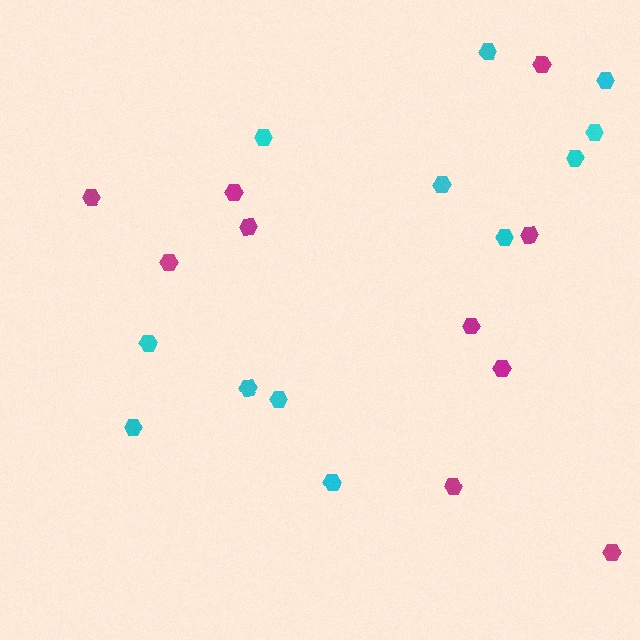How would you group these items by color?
There are 2 groups: one group of cyan hexagons (12) and one group of magenta hexagons (10).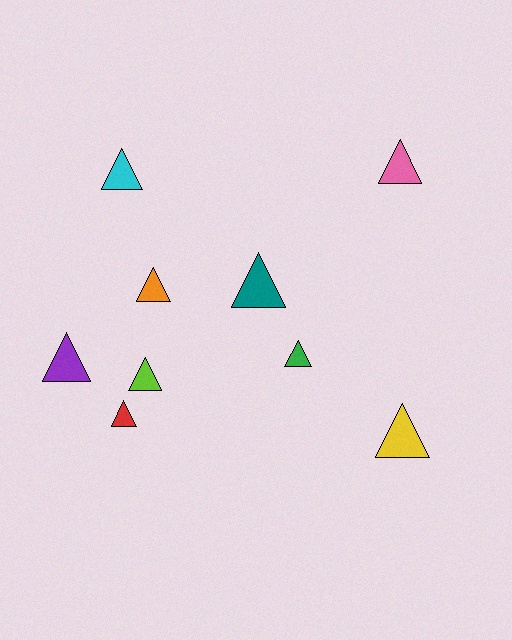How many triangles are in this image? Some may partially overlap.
There are 9 triangles.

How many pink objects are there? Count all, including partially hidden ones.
There is 1 pink object.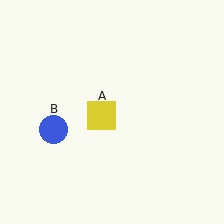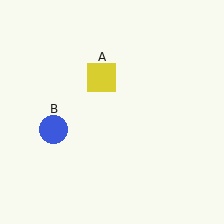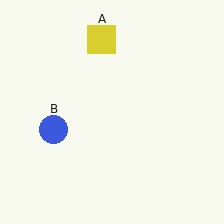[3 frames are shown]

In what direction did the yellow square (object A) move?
The yellow square (object A) moved up.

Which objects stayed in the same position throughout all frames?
Blue circle (object B) remained stationary.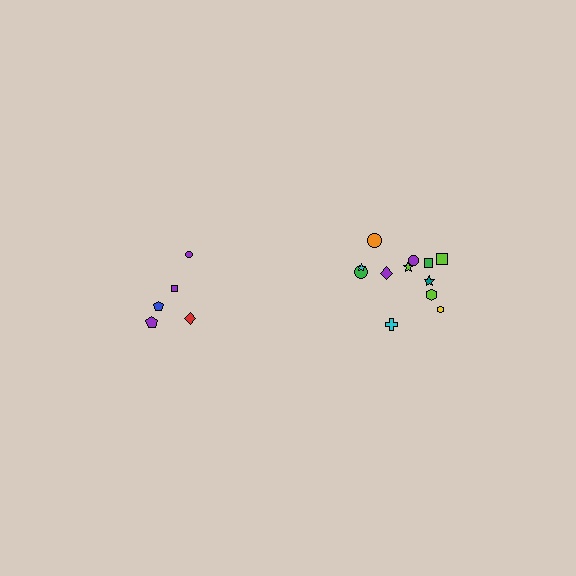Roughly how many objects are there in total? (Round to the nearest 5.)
Roughly 15 objects in total.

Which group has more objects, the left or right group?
The right group.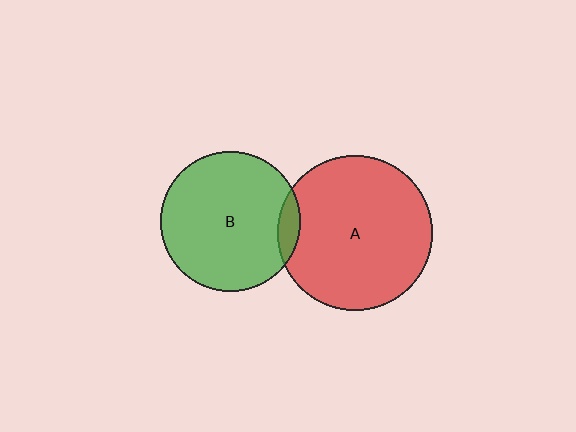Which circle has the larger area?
Circle A (red).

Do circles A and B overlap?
Yes.